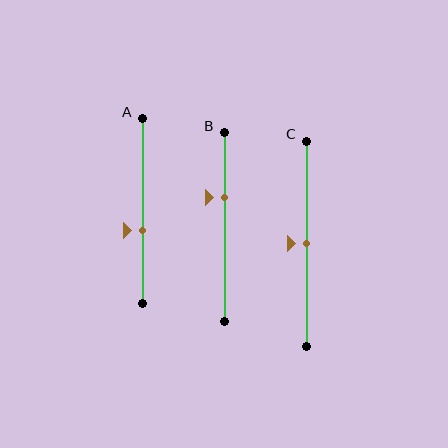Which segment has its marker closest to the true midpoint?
Segment C has its marker closest to the true midpoint.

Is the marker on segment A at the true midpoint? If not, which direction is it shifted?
No, the marker on segment A is shifted downward by about 11% of the segment length.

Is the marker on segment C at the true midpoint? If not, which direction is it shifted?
Yes, the marker on segment C is at the true midpoint.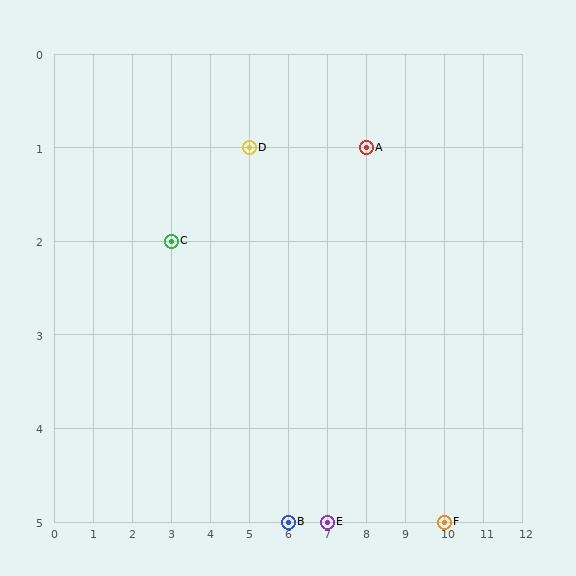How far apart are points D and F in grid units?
Points D and F are 5 columns and 4 rows apart (about 6.4 grid units diagonally).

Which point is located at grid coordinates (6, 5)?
Point B is at (6, 5).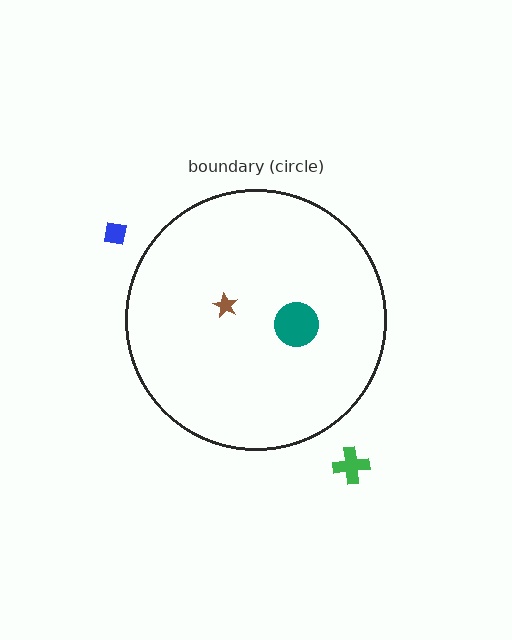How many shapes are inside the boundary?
2 inside, 2 outside.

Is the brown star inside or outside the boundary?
Inside.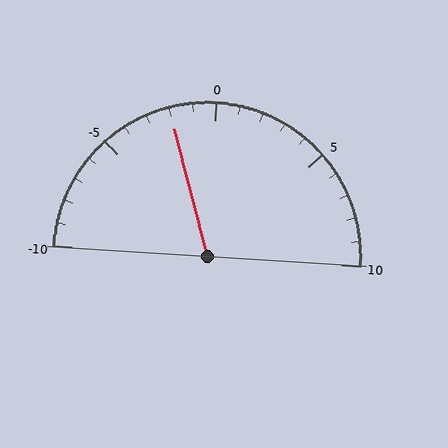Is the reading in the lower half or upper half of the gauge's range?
The reading is in the lower half of the range (-10 to 10).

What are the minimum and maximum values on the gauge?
The gauge ranges from -10 to 10.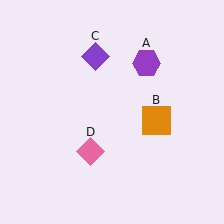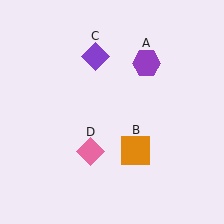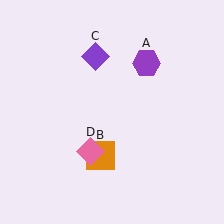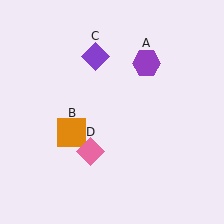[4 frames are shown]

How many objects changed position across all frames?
1 object changed position: orange square (object B).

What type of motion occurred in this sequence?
The orange square (object B) rotated clockwise around the center of the scene.